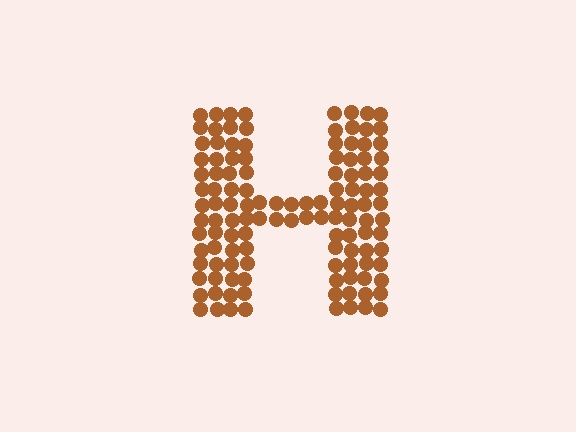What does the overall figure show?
The overall figure shows the letter H.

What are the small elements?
The small elements are circles.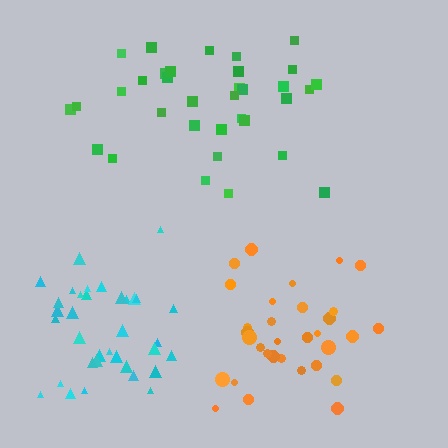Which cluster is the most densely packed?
Cyan.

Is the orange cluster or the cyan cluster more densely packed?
Cyan.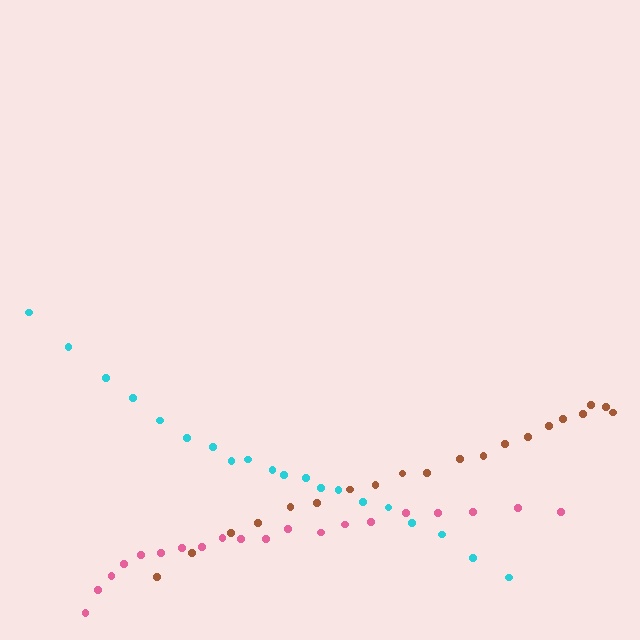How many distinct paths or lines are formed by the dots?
There are 3 distinct paths.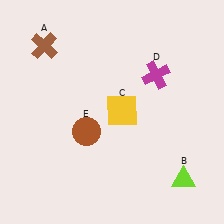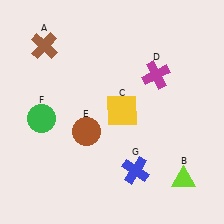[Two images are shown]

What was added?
A green circle (F), a blue cross (G) were added in Image 2.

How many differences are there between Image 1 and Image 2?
There are 2 differences between the two images.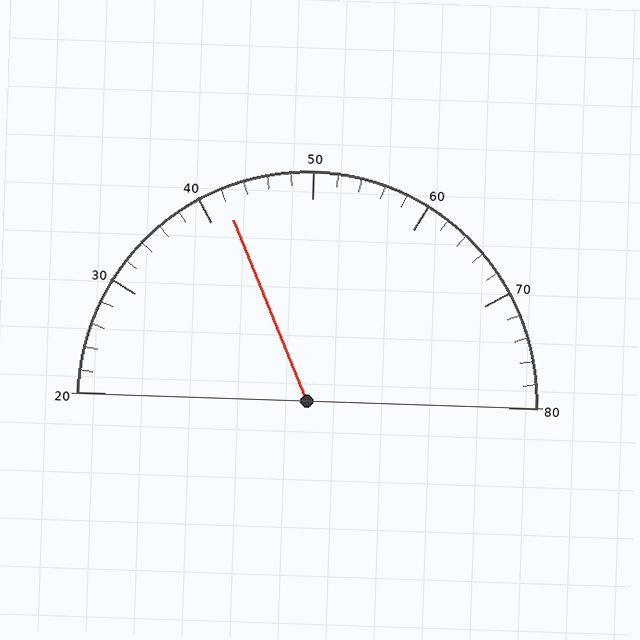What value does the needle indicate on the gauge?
The needle indicates approximately 42.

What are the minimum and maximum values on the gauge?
The gauge ranges from 20 to 80.